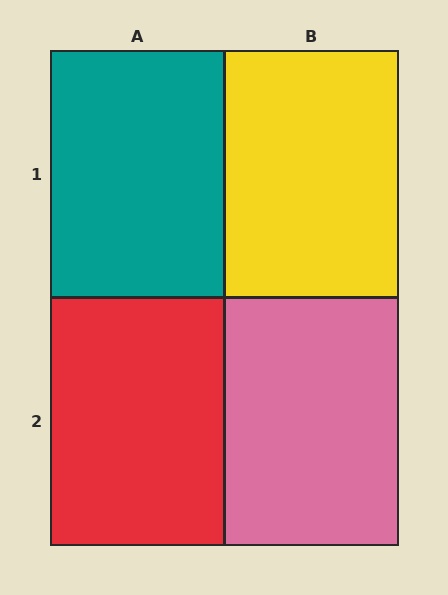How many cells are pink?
1 cell is pink.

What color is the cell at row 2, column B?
Pink.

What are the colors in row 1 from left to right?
Teal, yellow.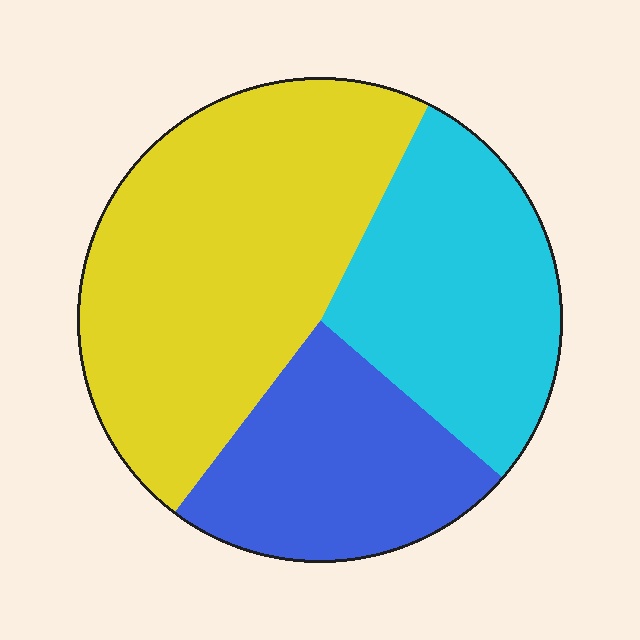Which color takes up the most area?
Yellow, at roughly 45%.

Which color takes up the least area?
Blue, at roughly 25%.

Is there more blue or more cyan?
Cyan.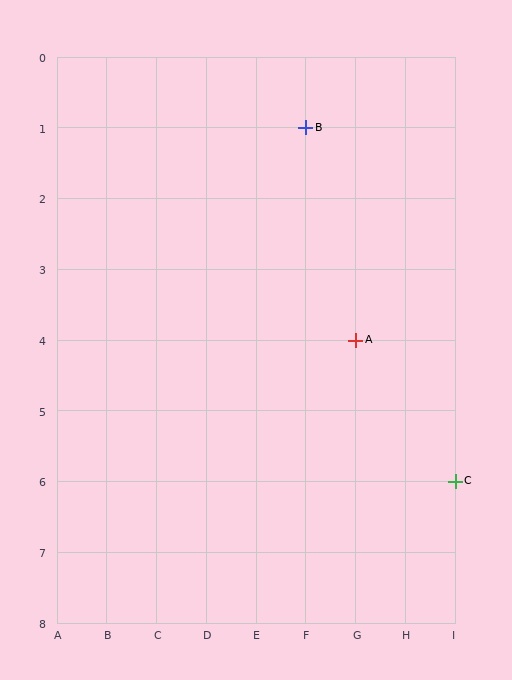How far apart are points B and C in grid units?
Points B and C are 3 columns and 5 rows apart (about 5.8 grid units diagonally).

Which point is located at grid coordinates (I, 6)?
Point C is at (I, 6).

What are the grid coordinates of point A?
Point A is at grid coordinates (G, 4).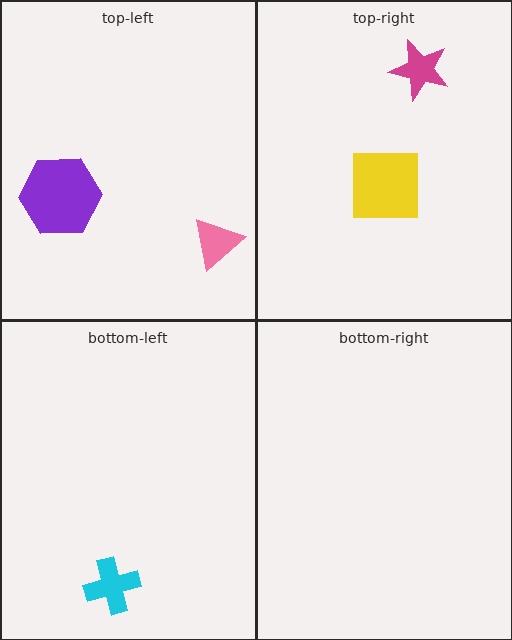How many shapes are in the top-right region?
2.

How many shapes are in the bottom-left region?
1.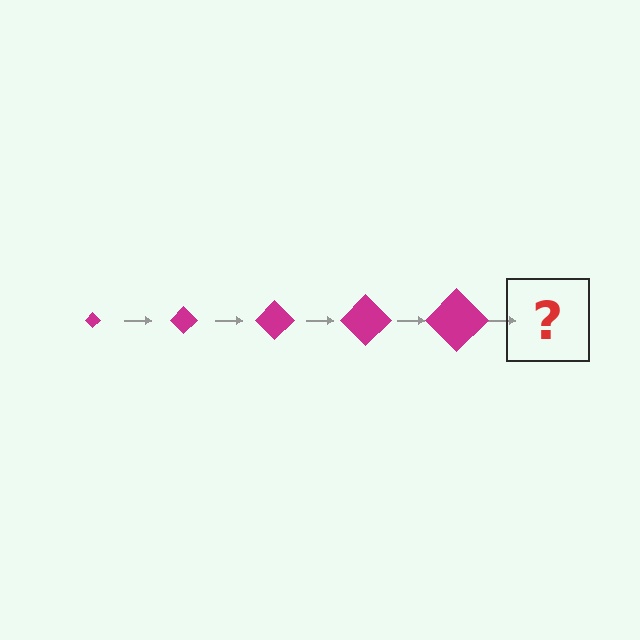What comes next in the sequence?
The next element should be a magenta diamond, larger than the previous one.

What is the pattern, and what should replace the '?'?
The pattern is that the diamond gets progressively larger each step. The '?' should be a magenta diamond, larger than the previous one.